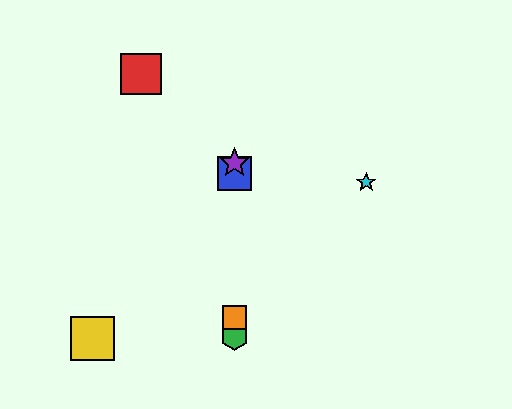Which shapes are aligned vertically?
The blue square, the green hexagon, the purple star, the orange square are aligned vertically.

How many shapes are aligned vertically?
4 shapes (the blue square, the green hexagon, the purple star, the orange square) are aligned vertically.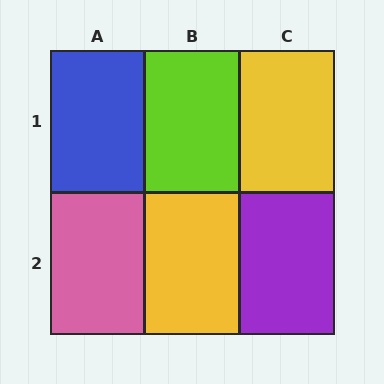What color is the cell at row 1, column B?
Lime.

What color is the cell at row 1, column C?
Yellow.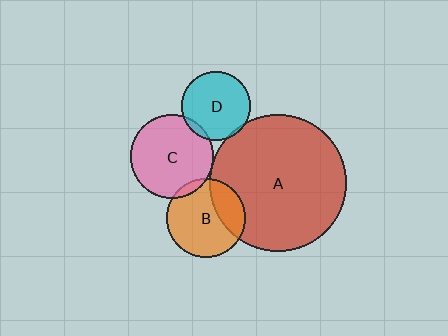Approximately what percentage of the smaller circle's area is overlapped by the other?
Approximately 5%.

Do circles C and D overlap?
Yes.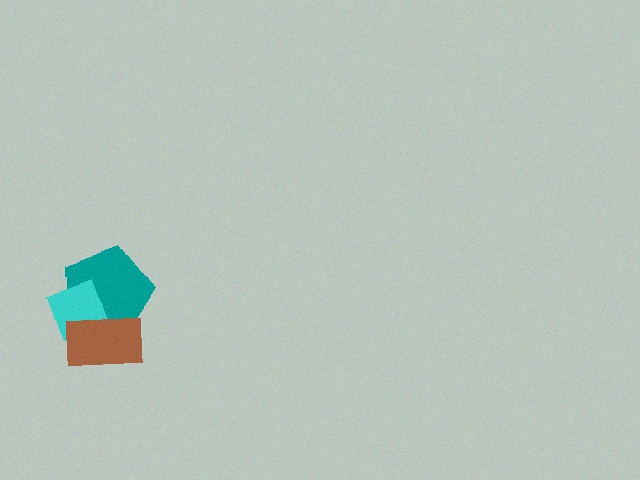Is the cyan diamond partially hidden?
Yes, it is partially covered by another shape.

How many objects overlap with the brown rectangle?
2 objects overlap with the brown rectangle.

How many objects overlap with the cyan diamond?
2 objects overlap with the cyan diamond.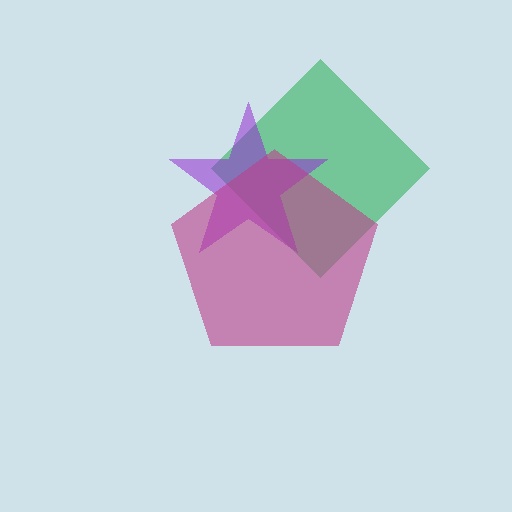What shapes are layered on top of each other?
The layered shapes are: a green diamond, a purple star, a magenta pentagon.